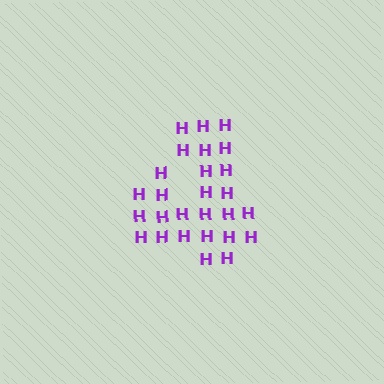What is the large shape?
The large shape is the digit 4.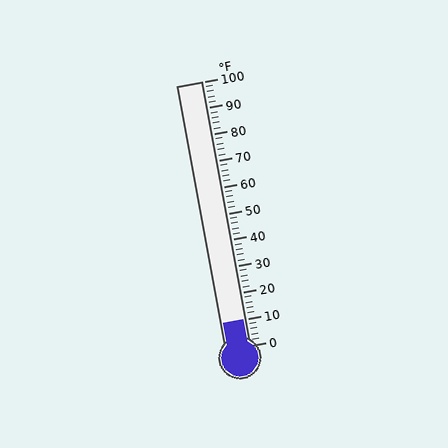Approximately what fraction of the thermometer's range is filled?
The thermometer is filled to approximately 10% of its range.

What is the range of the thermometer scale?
The thermometer scale ranges from 0°F to 100°F.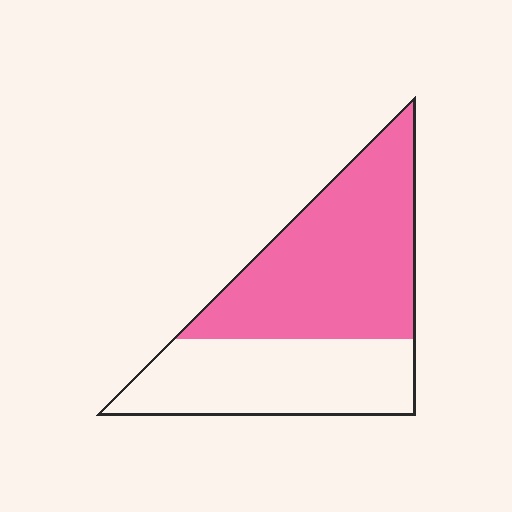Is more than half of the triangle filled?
Yes.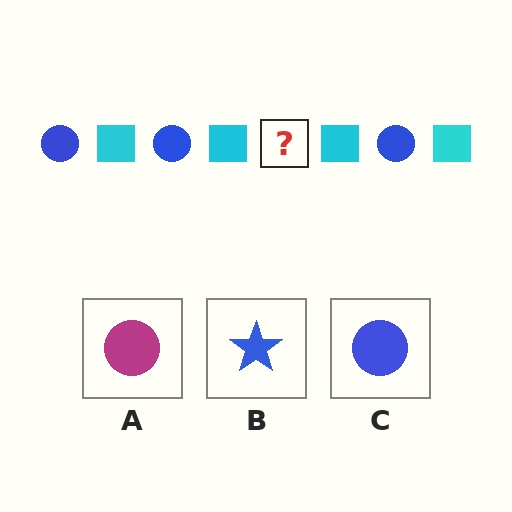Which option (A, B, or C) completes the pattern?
C.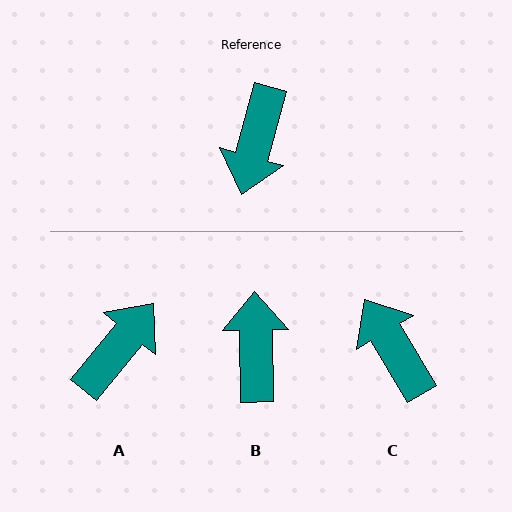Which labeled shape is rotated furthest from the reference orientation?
B, about 163 degrees away.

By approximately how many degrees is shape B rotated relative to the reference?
Approximately 163 degrees clockwise.